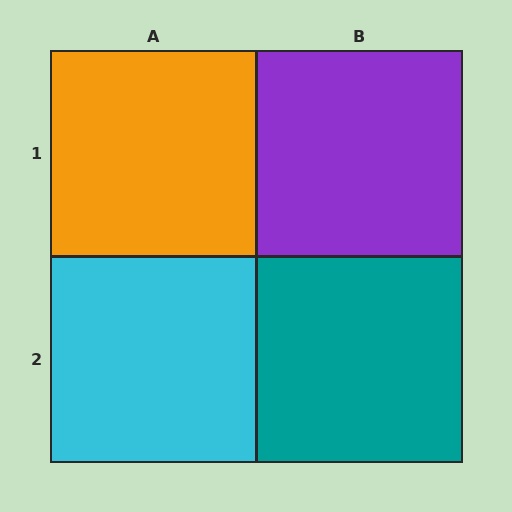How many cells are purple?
1 cell is purple.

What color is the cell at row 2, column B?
Teal.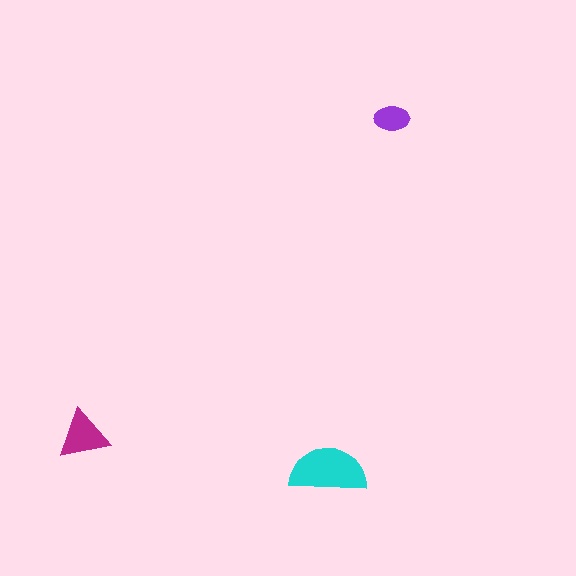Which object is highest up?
The purple ellipse is topmost.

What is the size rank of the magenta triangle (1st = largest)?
2nd.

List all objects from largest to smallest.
The cyan semicircle, the magenta triangle, the purple ellipse.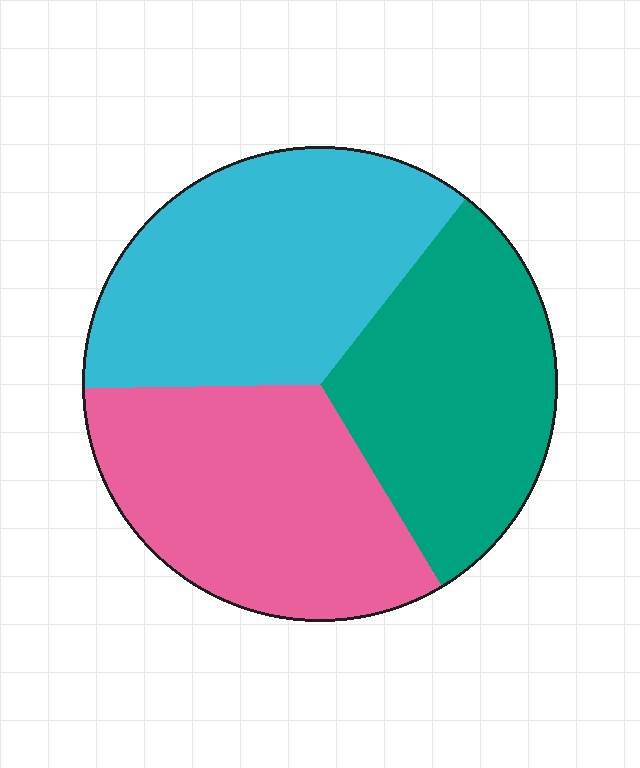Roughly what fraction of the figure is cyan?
Cyan takes up about three eighths (3/8) of the figure.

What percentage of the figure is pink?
Pink takes up about one third (1/3) of the figure.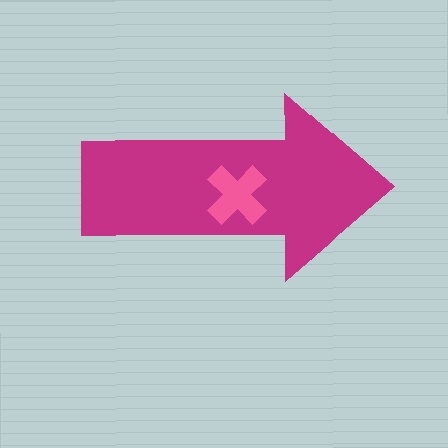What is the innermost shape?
The pink cross.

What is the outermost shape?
The magenta arrow.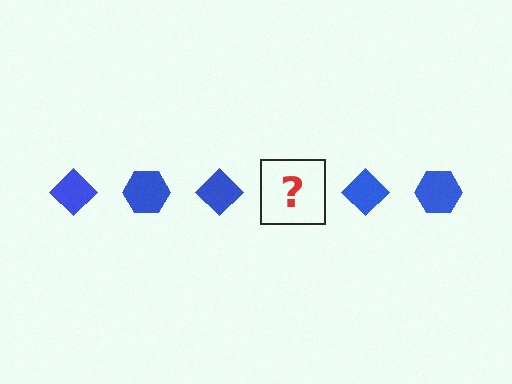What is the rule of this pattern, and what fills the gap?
The rule is that the pattern cycles through diamond, hexagon shapes in blue. The gap should be filled with a blue hexagon.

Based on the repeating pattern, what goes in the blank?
The blank should be a blue hexagon.